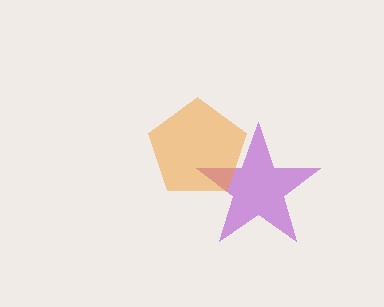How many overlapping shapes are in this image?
There are 2 overlapping shapes in the image.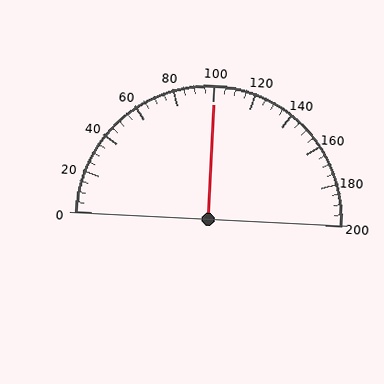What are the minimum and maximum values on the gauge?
The gauge ranges from 0 to 200.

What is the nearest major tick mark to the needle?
The nearest major tick mark is 100.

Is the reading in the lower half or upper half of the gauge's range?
The reading is in the upper half of the range (0 to 200).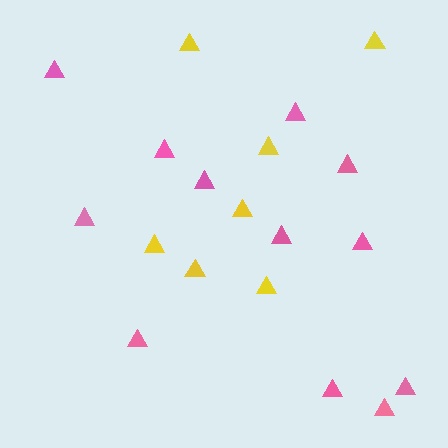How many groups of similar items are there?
There are 2 groups: one group of yellow triangles (7) and one group of pink triangles (12).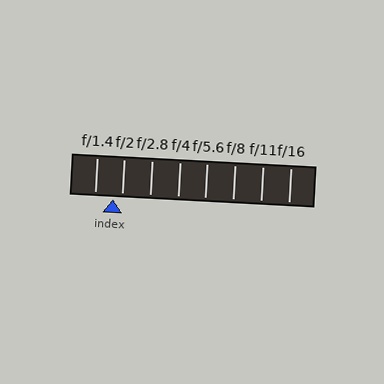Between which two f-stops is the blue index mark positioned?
The index mark is between f/1.4 and f/2.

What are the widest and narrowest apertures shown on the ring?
The widest aperture shown is f/1.4 and the narrowest is f/16.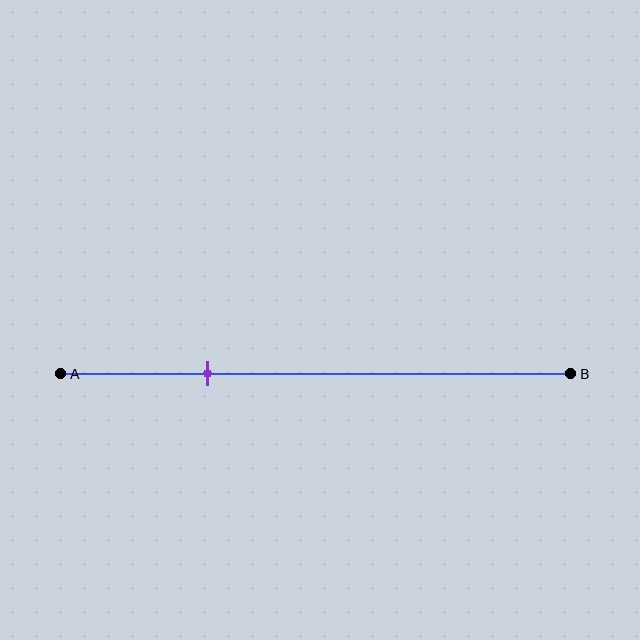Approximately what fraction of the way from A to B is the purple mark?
The purple mark is approximately 30% of the way from A to B.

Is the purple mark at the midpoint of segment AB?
No, the mark is at about 30% from A, not at the 50% midpoint.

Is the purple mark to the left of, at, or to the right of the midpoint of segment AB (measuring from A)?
The purple mark is to the left of the midpoint of segment AB.